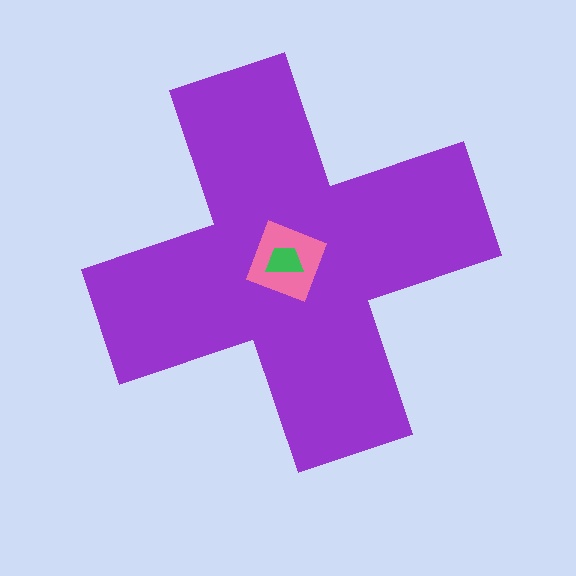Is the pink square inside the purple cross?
Yes.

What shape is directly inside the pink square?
The green trapezoid.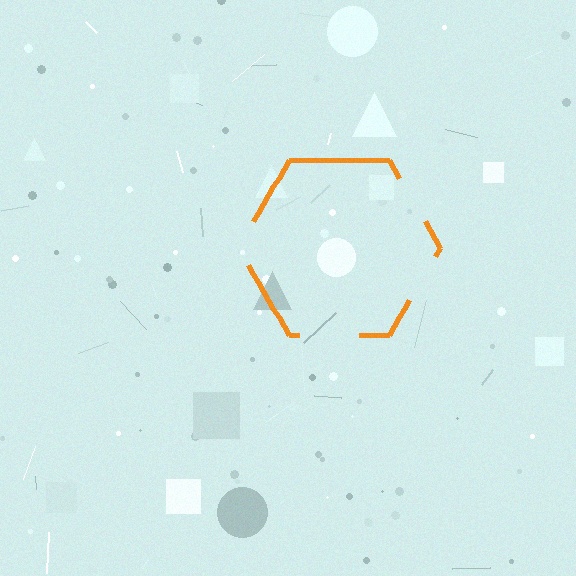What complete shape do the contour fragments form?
The contour fragments form a hexagon.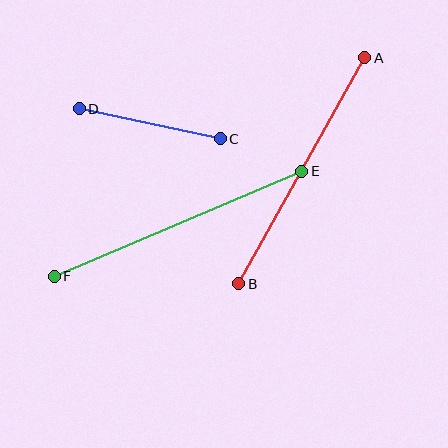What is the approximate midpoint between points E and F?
The midpoint is at approximately (178, 224) pixels.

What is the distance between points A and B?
The distance is approximately 259 pixels.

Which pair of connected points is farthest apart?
Points E and F are farthest apart.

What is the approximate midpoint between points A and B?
The midpoint is at approximately (302, 171) pixels.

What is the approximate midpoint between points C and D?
The midpoint is at approximately (150, 124) pixels.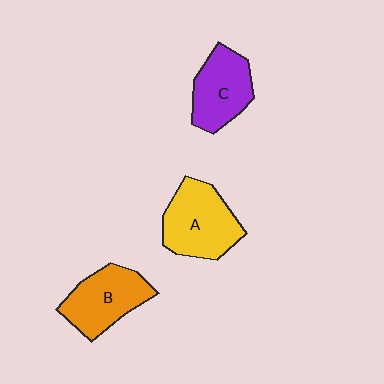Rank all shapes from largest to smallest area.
From largest to smallest: A (yellow), B (orange), C (purple).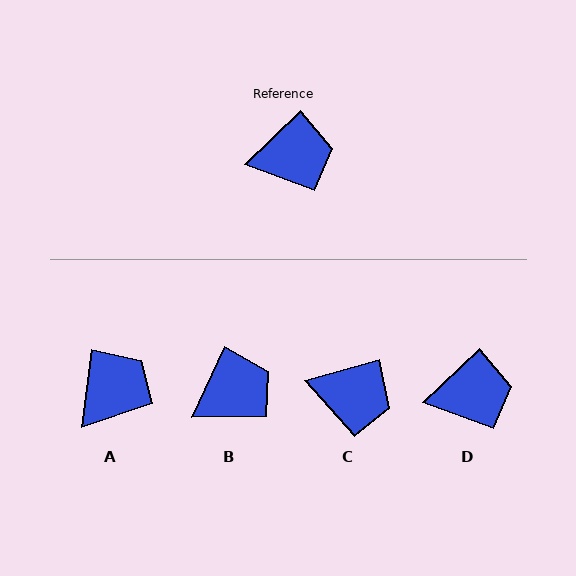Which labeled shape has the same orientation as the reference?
D.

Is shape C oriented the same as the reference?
No, it is off by about 28 degrees.